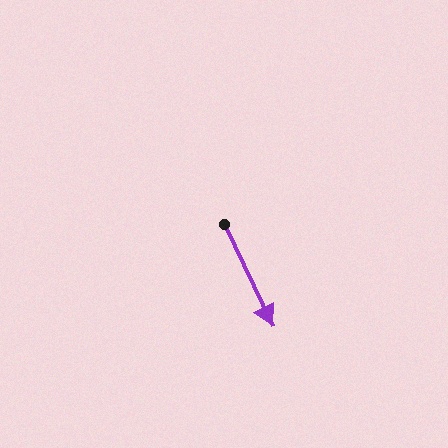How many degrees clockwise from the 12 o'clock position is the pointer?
Approximately 155 degrees.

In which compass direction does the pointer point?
Southeast.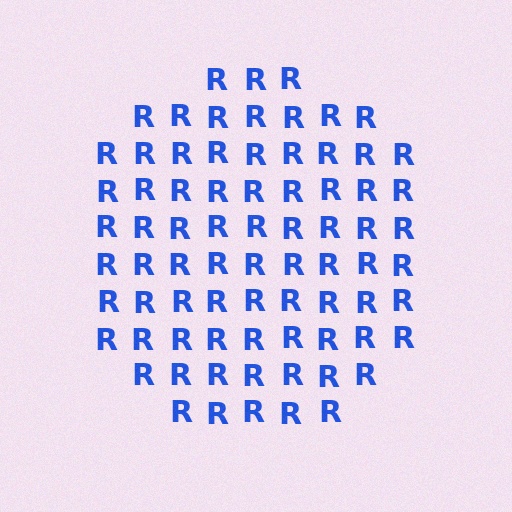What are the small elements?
The small elements are letter R's.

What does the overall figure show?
The overall figure shows a circle.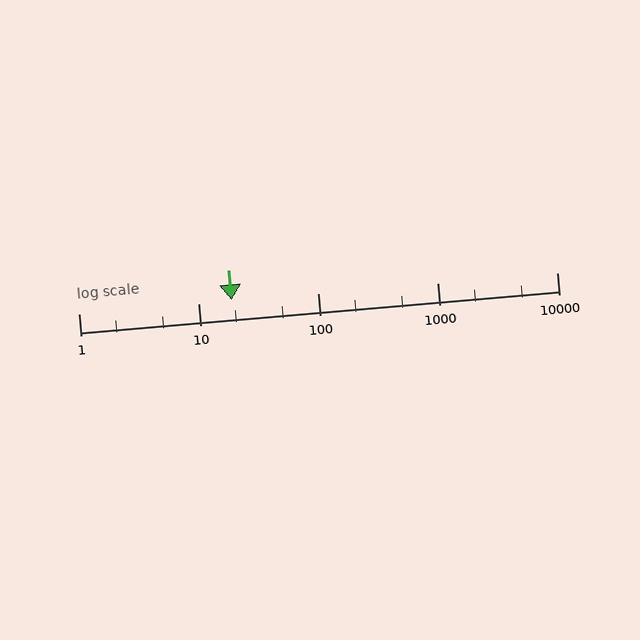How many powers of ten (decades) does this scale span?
The scale spans 4 decades, from 1 to 10000.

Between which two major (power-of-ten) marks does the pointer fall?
The pointer is between 10 and 100.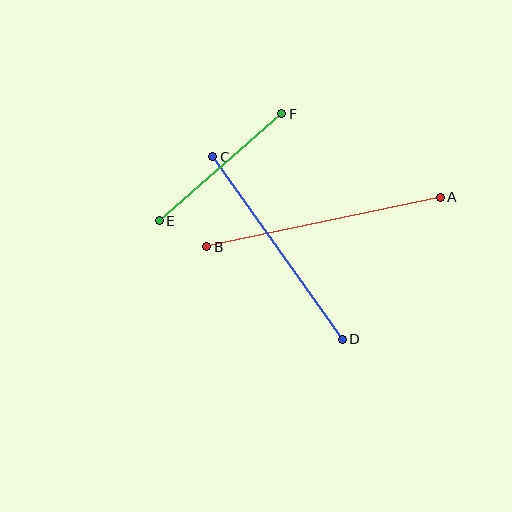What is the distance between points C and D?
The distance is approximately 224 pixels.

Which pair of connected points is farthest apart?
Points A and B are farthest apart.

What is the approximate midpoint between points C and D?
The midpoint is at approximately (277, 248) pixels.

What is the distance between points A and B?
The distance is approximately 239 pixels.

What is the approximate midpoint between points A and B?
The midpoint is at approximately (323, 222) pixels.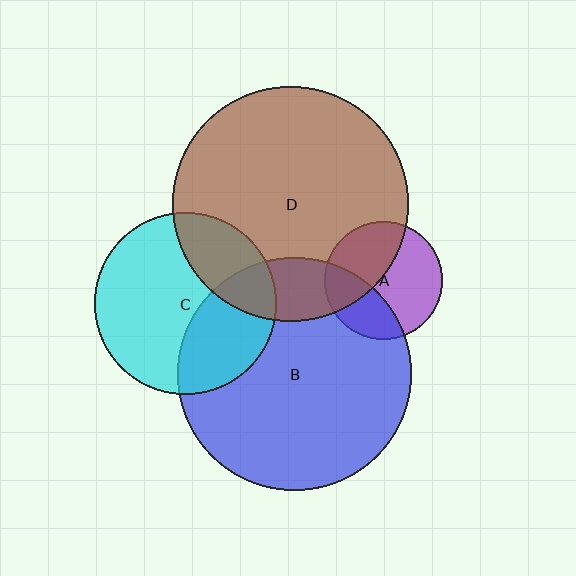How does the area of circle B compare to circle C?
Approximately 1.7 times.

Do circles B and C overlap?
Yes.